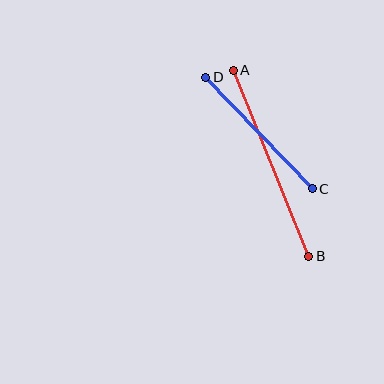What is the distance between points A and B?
The distance is approximately 201 pixels.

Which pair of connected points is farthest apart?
Points A and B are farthest apart.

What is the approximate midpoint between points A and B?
The midpoint is at approximately (271, 163) pixels.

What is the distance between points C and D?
The distance is approximately 154 pixels.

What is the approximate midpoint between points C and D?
The midpoint is at approximately (259, 133) pixels.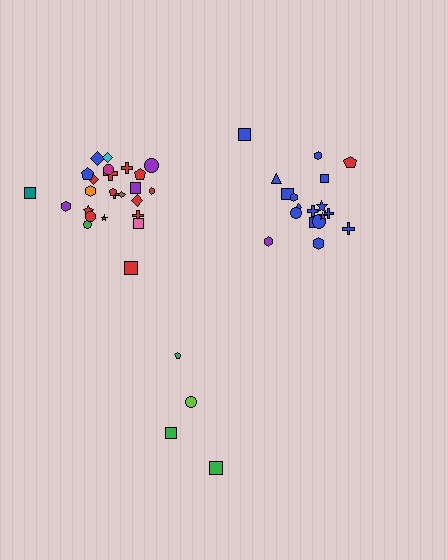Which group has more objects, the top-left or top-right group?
The top-left group.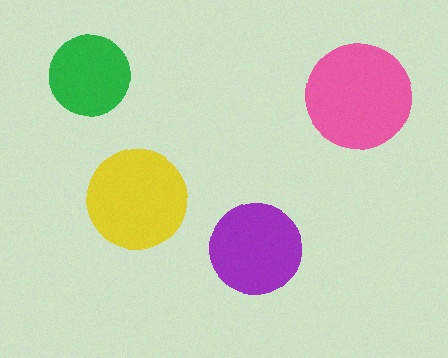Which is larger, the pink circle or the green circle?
The pink one.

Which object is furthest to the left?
The green circle is leftmost.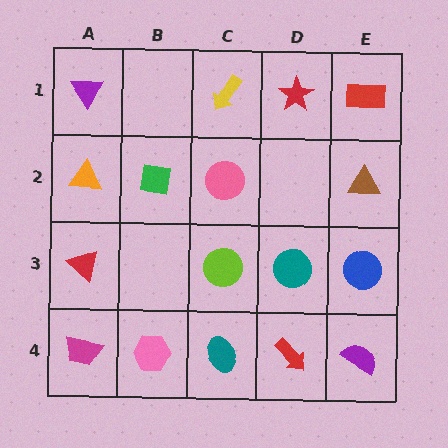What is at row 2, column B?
A green square.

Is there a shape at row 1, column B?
No, that cell is empty.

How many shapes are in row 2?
4 shapes.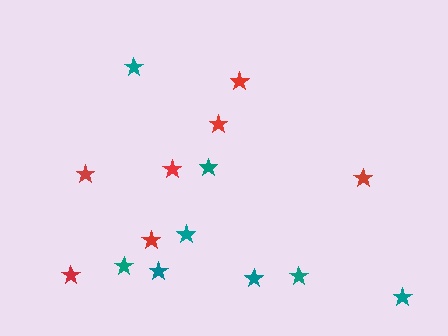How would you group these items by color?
There are 2 groups: one group of teal stars (8) and one group of red stars (7).